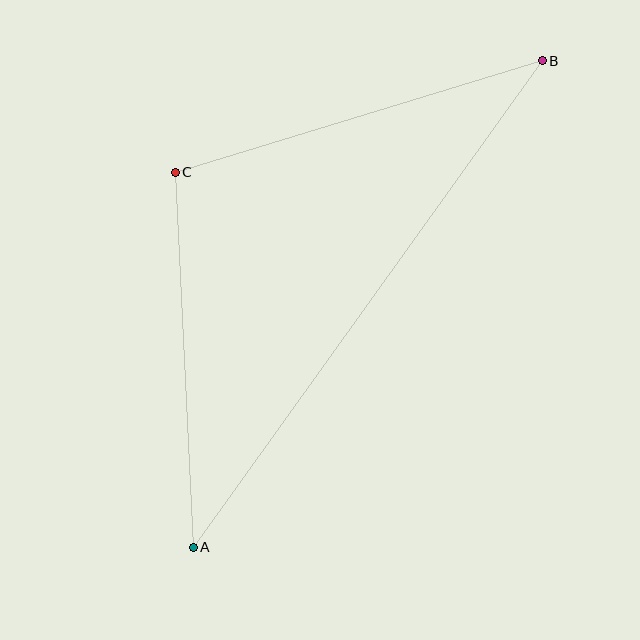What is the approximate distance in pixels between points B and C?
The distance between B and C is approximately 384 pixels.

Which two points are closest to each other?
Points A and C are closest to each other.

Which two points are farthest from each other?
Points A and B are farthest from each other.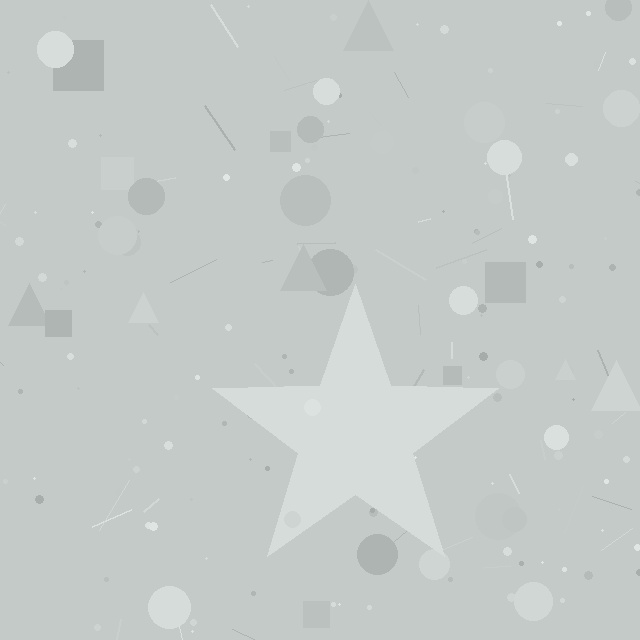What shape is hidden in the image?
A star is hidden in the image.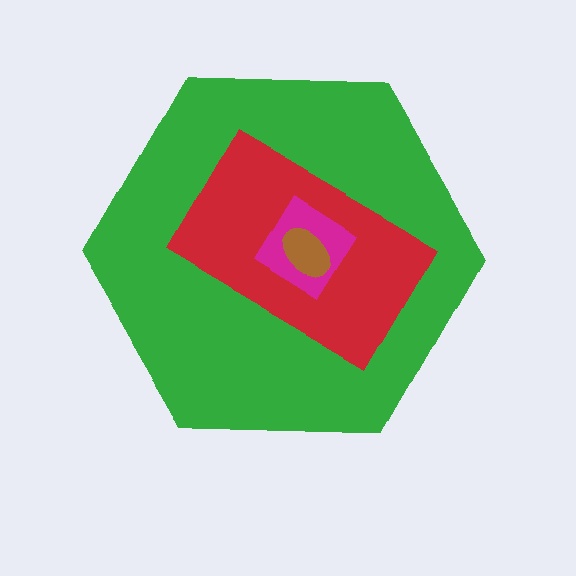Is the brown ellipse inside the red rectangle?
Yes.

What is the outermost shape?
The green hexagon.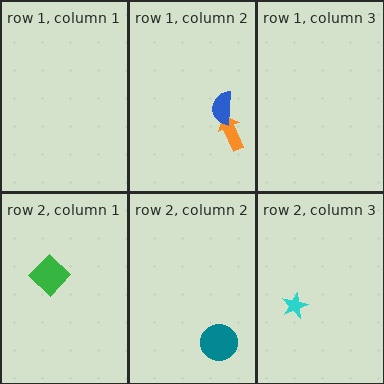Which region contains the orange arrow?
The row 1, column 2 region.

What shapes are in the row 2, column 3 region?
The cyan star.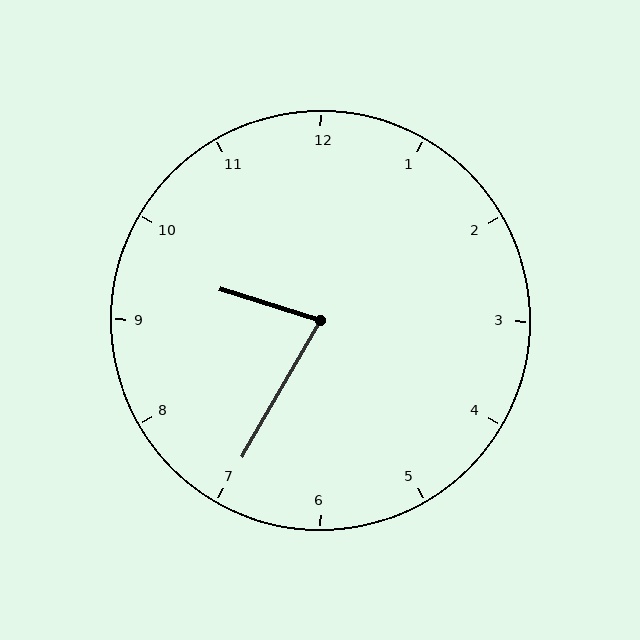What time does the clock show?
9:35.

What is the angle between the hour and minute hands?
Approximately 78 degrees.